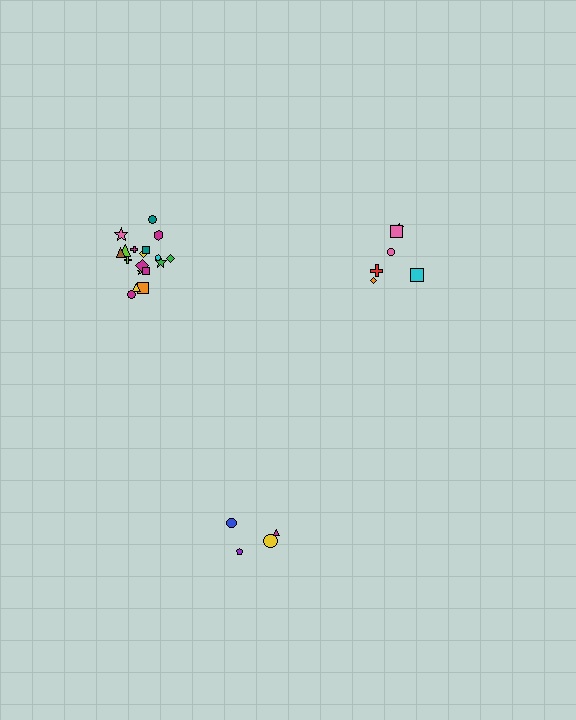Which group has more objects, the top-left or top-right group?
The top-left group.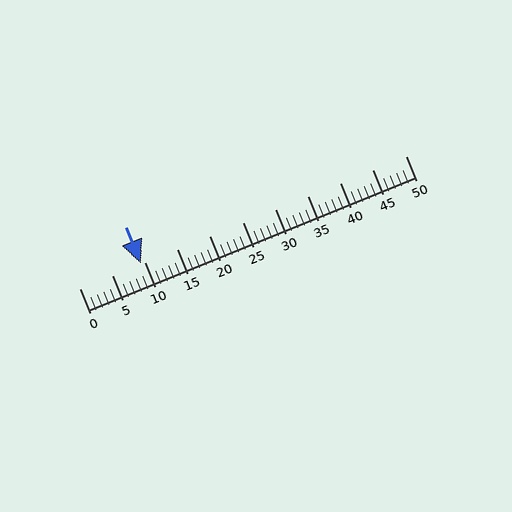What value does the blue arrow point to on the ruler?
The blue arrow points to approximately 10.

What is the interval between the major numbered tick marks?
The major tick marks are spaced 5 units apart.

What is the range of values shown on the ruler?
The ruler shows values from 0 to 50.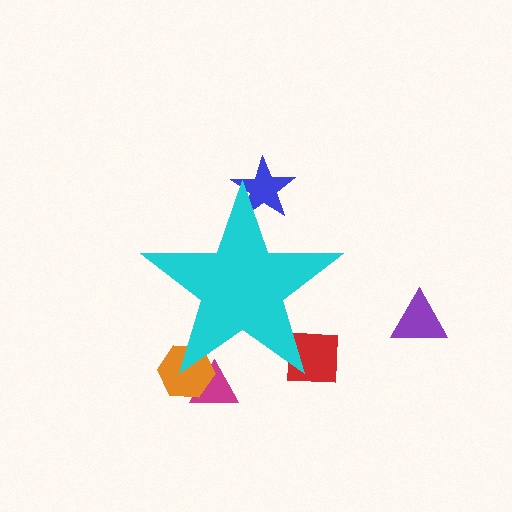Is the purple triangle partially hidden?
No, the purple triangle is fully visible.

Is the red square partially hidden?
Yes, the red square is partially hidden behind the cyan star.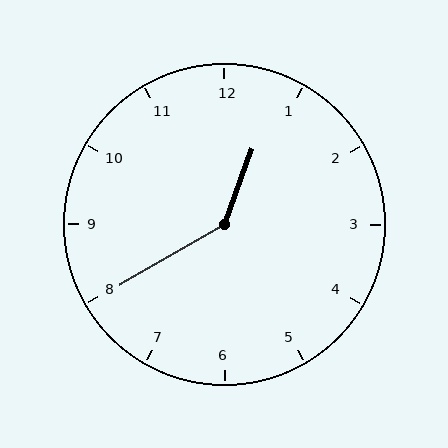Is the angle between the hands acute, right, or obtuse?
It is obtuse.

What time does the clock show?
12:40.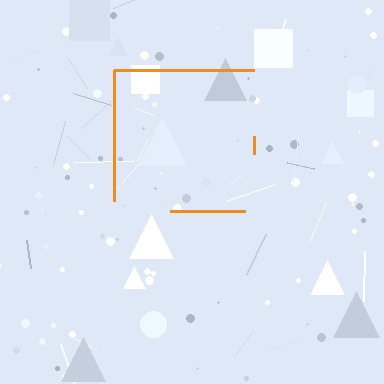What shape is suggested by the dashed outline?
The dashed outline suggests a square.